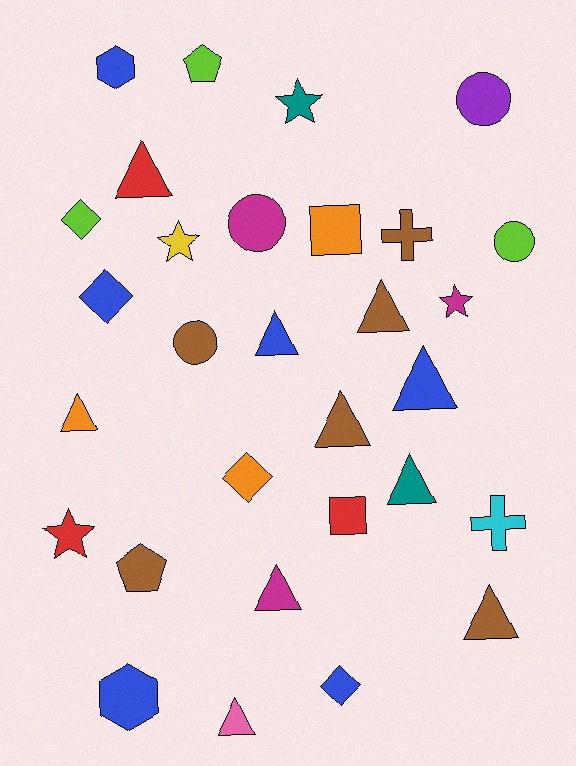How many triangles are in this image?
There are 10 triangles.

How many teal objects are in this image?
There are 2 teal objects.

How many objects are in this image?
There are 30 objects.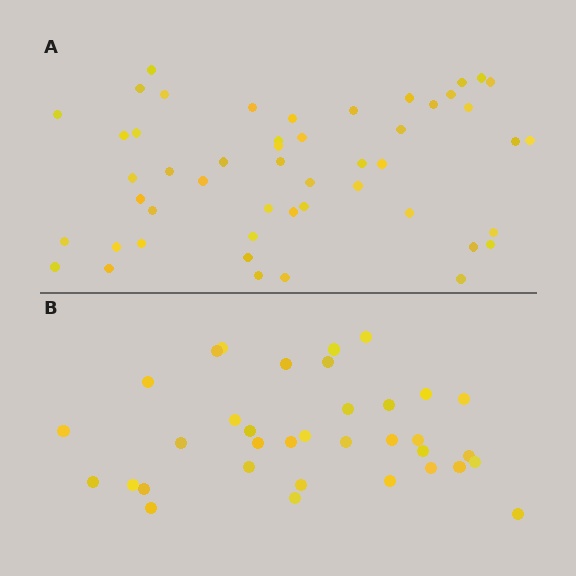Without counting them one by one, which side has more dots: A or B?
Region A (the top region) has more dots.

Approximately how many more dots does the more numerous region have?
Region A has approximately 15 more dots than region B.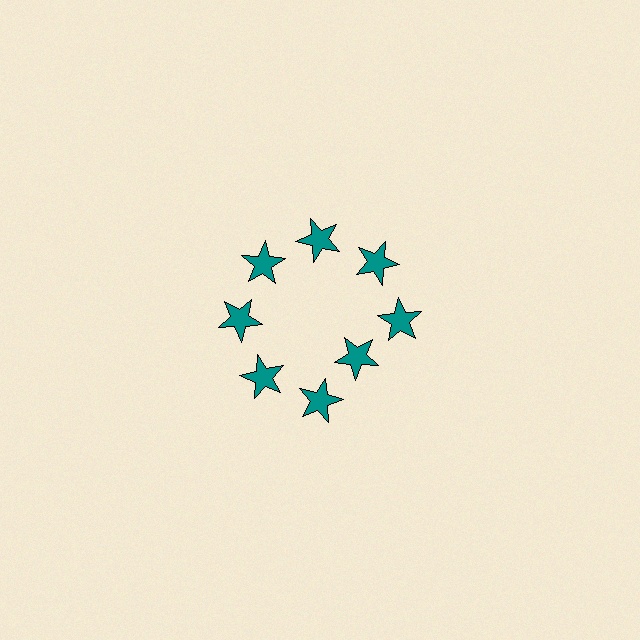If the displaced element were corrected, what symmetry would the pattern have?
It would have 8-fold rotational symmetry — the pattern would map onto itself every 45 degrees.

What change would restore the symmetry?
The symmetry would be restored by moving it outward, back onto the ring so that all 8 stars sit at equal angles and equal distance from the center.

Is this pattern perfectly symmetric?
No. The 8 teal stars are arranged in a ring, but one element near the 4 o'clock position is pulled inward toward the center, breaking the 8-fold rotational symmetry.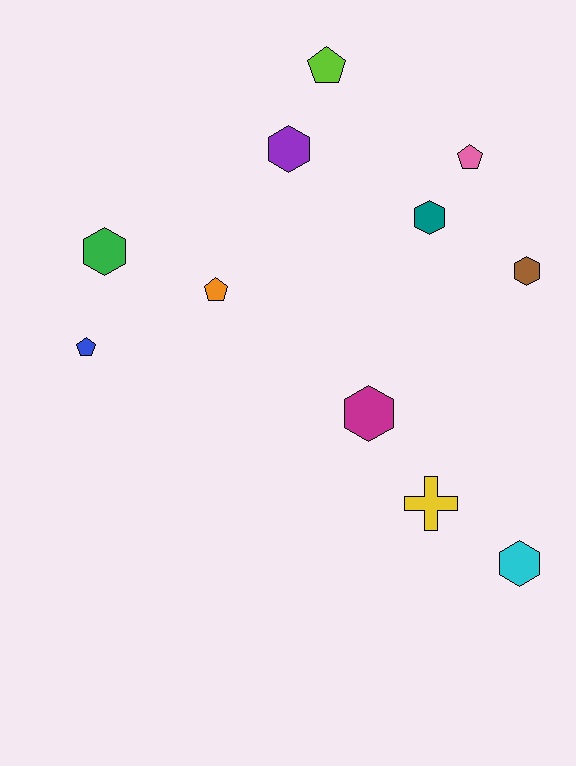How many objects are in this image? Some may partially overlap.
There are 11 objects.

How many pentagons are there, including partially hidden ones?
There are 4 pentagons.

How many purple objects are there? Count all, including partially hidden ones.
There is 1 purple object.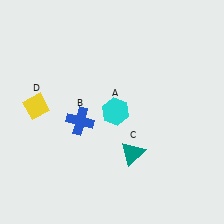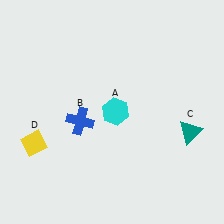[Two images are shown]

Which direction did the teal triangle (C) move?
The teal triangle (C) moved right.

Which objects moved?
The objects that moved are: the teal triangle (C), the yellow diamond (D).